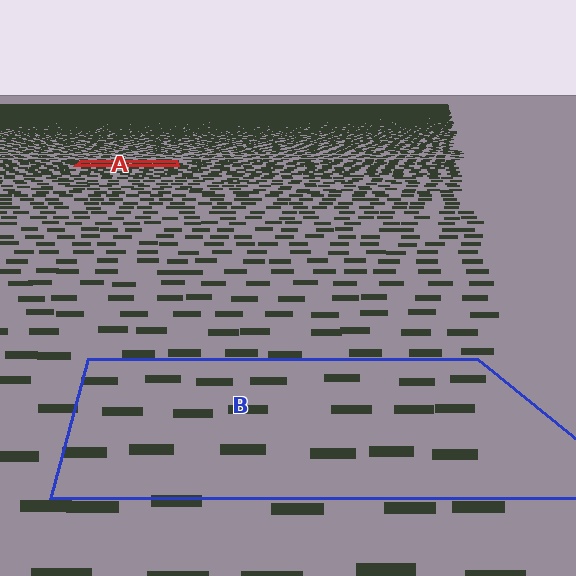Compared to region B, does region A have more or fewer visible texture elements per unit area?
Region A has more texture elements per unit area — they are packed more densely because it is farther away.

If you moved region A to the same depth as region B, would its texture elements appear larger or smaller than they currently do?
They would appear larger. At a closer depth, the same texture elements are projected at a bigger on-screen size.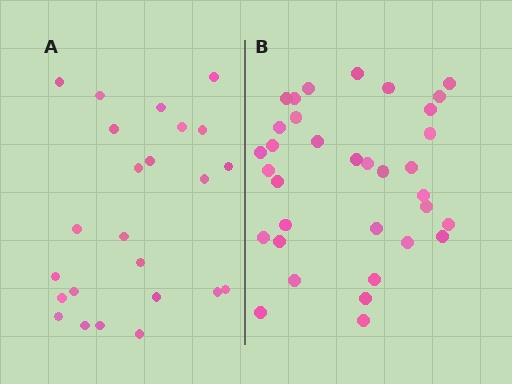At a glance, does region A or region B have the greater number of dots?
Region B (the right region) has more dots.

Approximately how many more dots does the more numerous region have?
Region B has roughly 10 or so more dots than region A.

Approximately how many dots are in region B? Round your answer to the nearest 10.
About 30 dots. (The exact count is 34, which rounds to 30.)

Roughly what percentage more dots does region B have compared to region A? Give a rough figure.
About 40% more.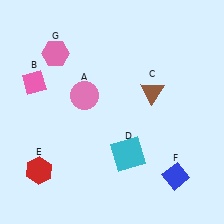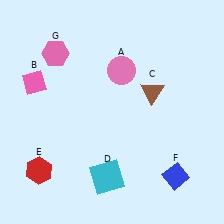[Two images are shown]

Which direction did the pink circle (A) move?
The pink circle (A) moved right.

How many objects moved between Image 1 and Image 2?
2 objects moved between the two images.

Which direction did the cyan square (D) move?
The cyan square (D) moved down.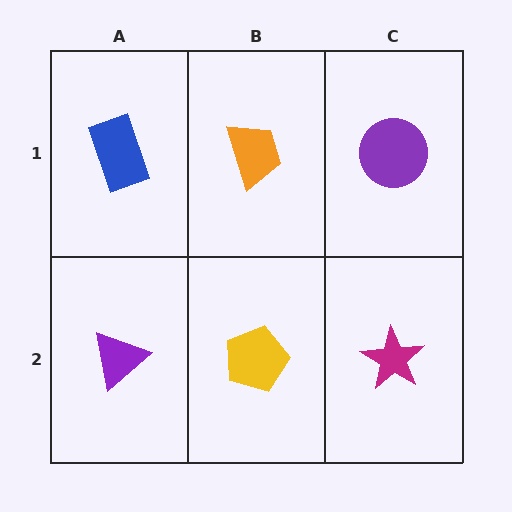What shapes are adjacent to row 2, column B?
An orange trapezoid (row 1, column B), a purple triangle (row 2, column A), a magenta star (row 2, column C).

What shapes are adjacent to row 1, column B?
A yellow pentagon (row 2, column B), a blue rectangle (row 1, column A), a purple circle (row 1, column C).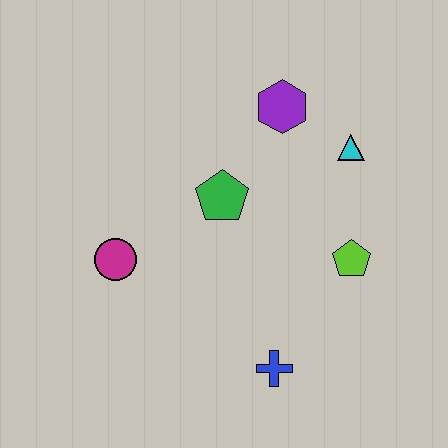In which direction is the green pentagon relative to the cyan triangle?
The green pentagon is to the left of the cyan triangle.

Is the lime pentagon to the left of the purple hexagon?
No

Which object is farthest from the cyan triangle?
The magenta circle is farthest from the cyan triangle.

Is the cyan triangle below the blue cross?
No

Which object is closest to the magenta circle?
The green pentagon is closest to the magenta circle.